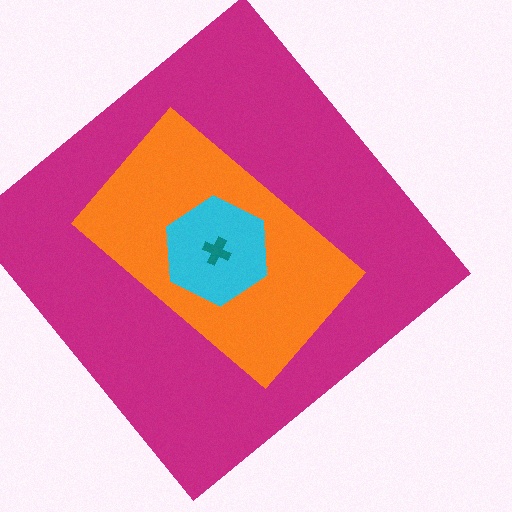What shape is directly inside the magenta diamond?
The orange rectangle.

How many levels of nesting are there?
4.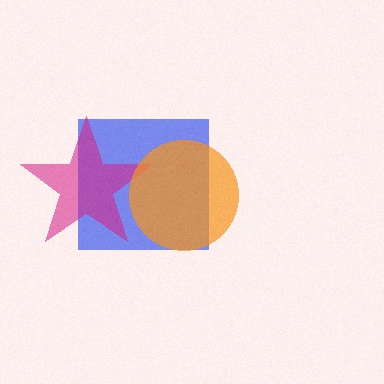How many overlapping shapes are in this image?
There are 3 overlapping shapes in the image.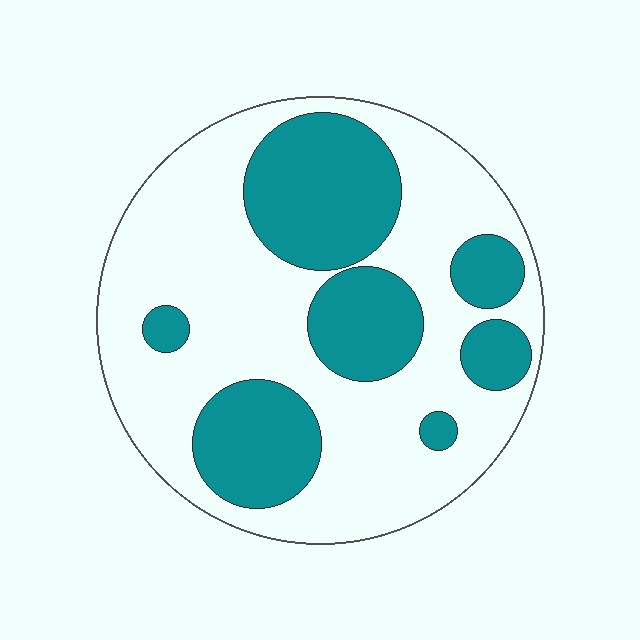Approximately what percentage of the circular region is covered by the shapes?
Approximately 35%.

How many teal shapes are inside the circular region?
7.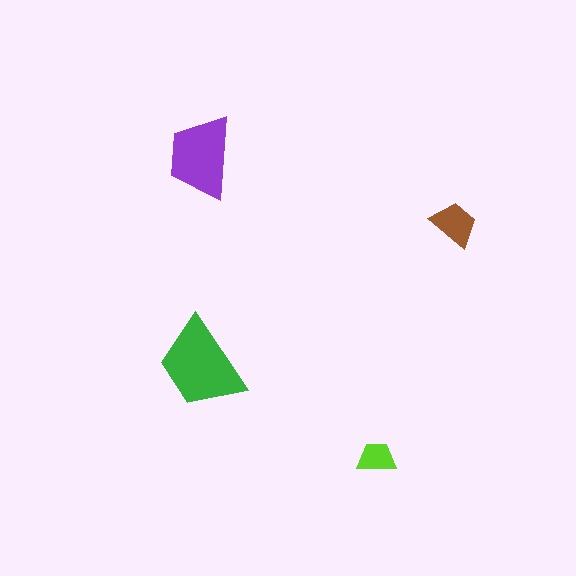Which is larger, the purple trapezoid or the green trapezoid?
The green one.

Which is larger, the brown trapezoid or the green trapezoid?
The green one.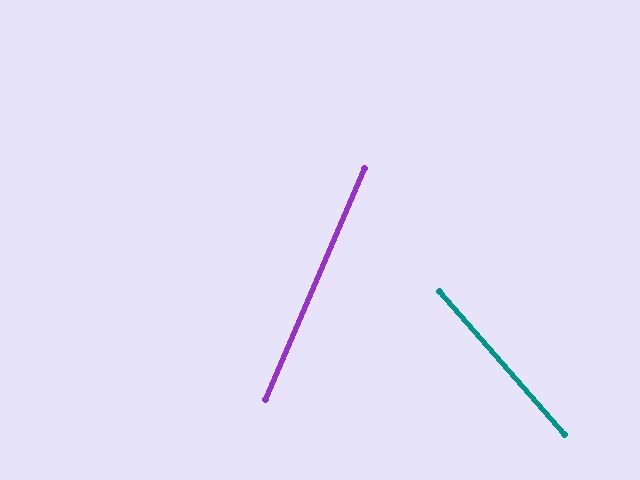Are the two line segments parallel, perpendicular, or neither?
Neither parallel nor perpendicular — they differ by about 64°.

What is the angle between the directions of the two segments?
Approximately 64 degrees.